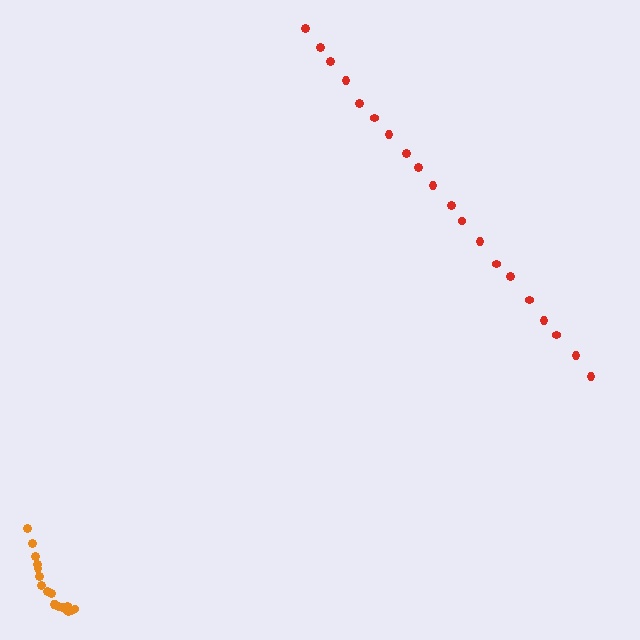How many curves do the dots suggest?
There are 2 distinct paths.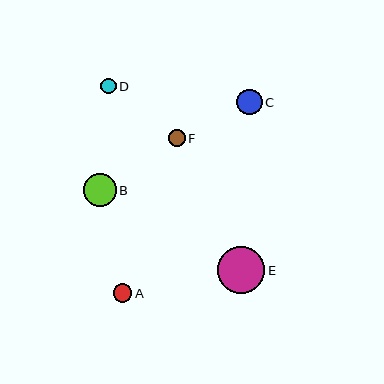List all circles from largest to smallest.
From largest to smallest: E, B, C, A, F, D.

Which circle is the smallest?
Circle D is the smallest with a size of approximately 16 pixels.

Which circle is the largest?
Circle E is the largest with a size of approximately 47 pixels.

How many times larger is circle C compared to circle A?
Circle C is approximately 1.4 times the size of circle A.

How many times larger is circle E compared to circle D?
Circle E is approximately 3.0 times the size of circle D.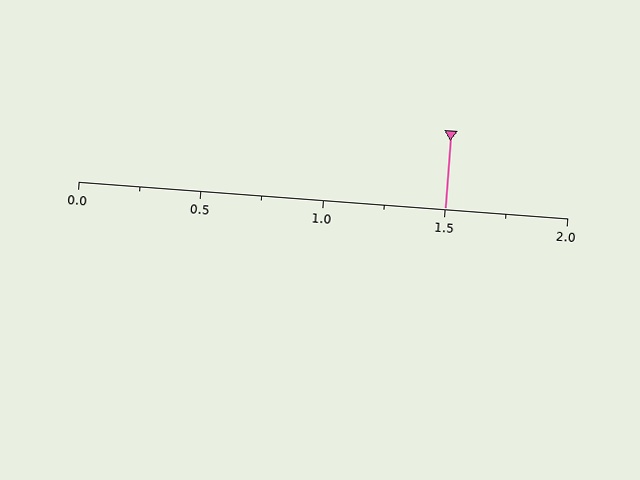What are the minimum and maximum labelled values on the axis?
The axis runs from 0.0 to 2.0.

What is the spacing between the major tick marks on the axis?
The major ticks are spaced 0.5 apart.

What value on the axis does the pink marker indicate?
The marker indicates approximately 1.5.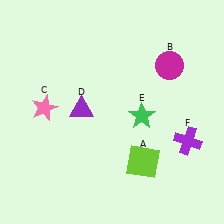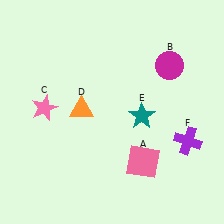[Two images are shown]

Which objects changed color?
A changed from lime to pink. D changed from purple to orange. E changed from green to teal.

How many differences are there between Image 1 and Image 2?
There are 3 differences between the two images.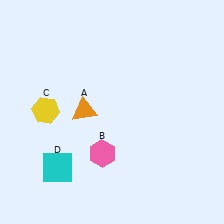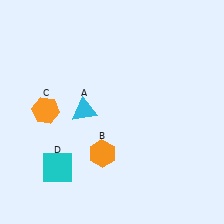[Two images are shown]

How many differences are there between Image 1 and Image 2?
There are 3 differences between the two images.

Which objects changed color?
A changed from orange to cyan. B changed from pink to orange. C changed from yellow to orange.